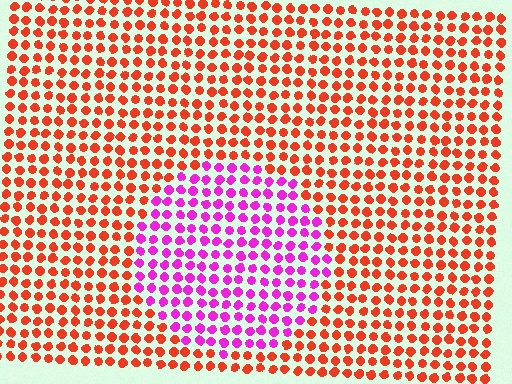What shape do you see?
I see a circle.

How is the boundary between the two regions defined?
The boundary is defined purely by a slight shift in hue (about 62 degrees). Spacing, size, and orientation are identical on both sides.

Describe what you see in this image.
The image is filled with small red elements in a uniform arrangement. A circle-shaped region is visible where the elements are tinted to a slightly different hue, forming a subtle color boundary.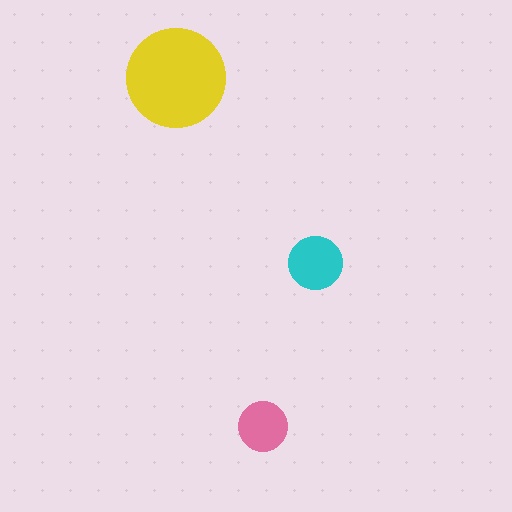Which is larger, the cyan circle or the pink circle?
The cyan one.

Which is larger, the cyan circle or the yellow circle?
The yellow one.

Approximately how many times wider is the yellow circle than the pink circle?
About 2 times wider.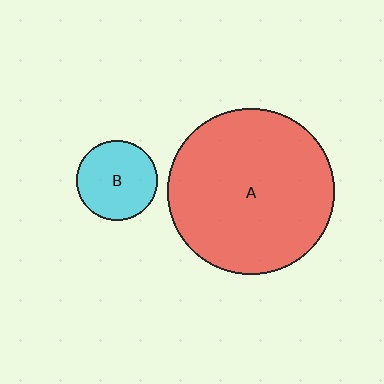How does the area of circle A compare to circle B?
Approximately 4.3 times.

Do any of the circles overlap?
No, none of the circles overlap.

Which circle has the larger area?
Circle A (red).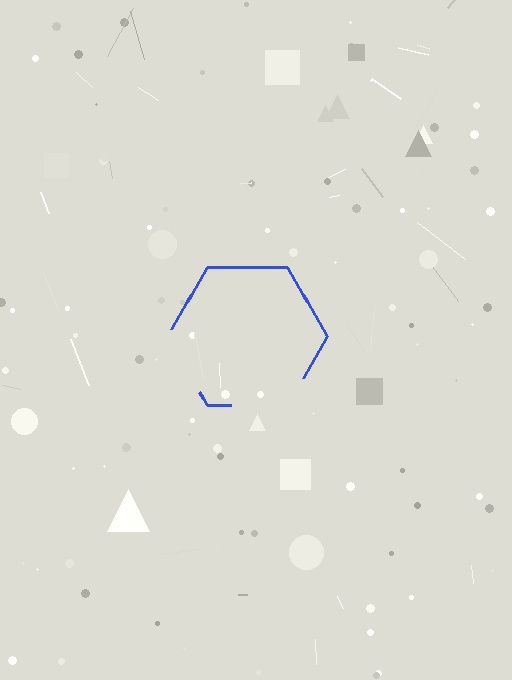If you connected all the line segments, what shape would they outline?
They would outline a hexagon.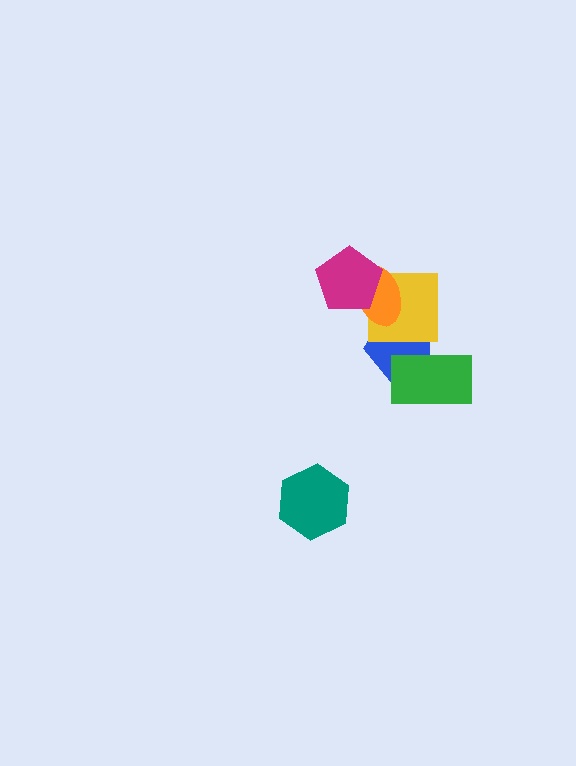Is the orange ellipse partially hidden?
Yes, it is partially covered by another shape.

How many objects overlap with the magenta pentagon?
2 objects overlap with the magenta pentagon.